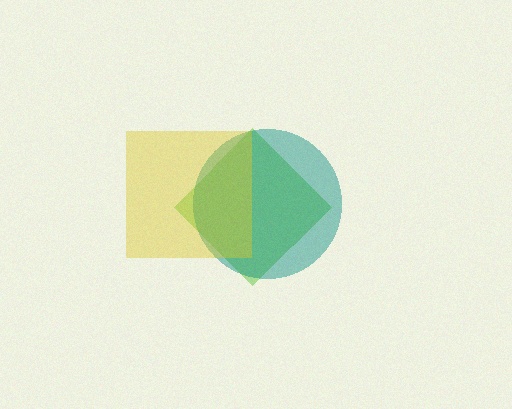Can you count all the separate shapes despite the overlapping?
Yes, there are 3 separate shapes.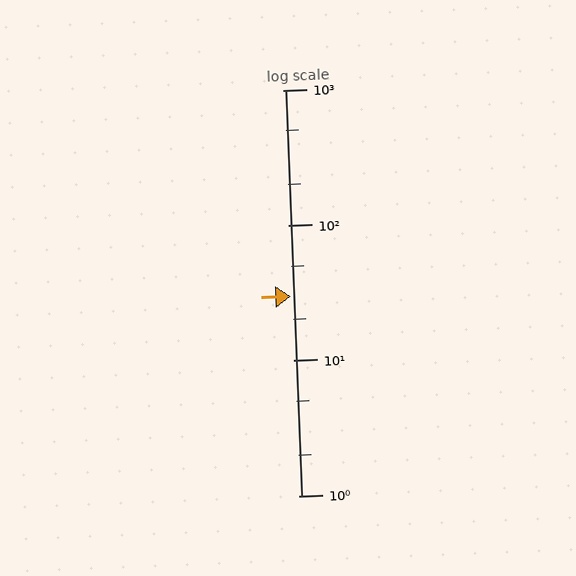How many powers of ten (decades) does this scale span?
The scale spans 3 decades, from 1 to 1000.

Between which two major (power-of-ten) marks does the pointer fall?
The pointer is between 10 and 100.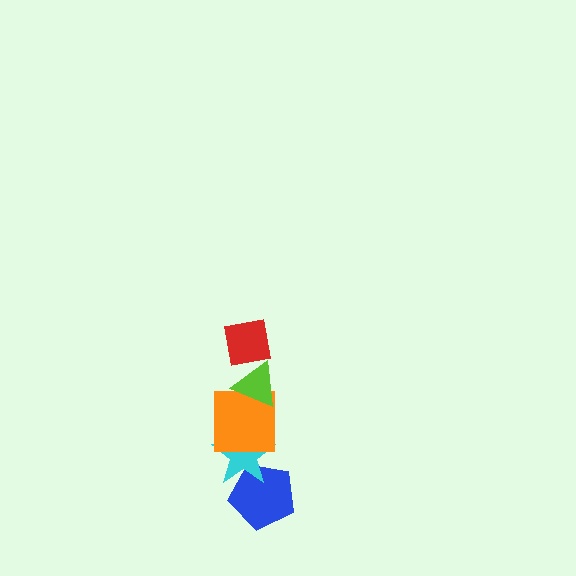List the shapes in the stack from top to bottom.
From top to bottom: the red square, the lime triangle, the orange square, the cyan star, the blue pentagon.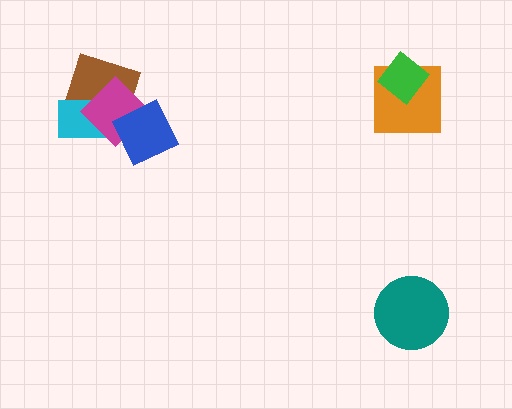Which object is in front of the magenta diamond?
The blue diamond is in front of the magenta diamond.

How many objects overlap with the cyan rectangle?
3 objects overlap with the cyan rectangle.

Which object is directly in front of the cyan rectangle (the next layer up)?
The magenta diamond is directly in front of the cyan rectangle.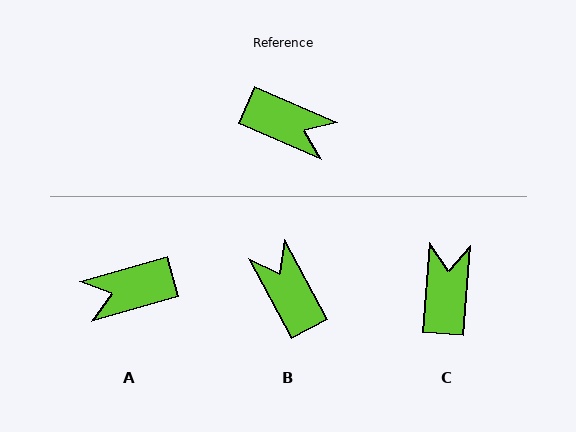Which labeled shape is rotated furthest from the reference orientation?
B, about 142 degrees away.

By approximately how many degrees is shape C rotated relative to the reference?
Approximately 109 degrees counter-clockwise.